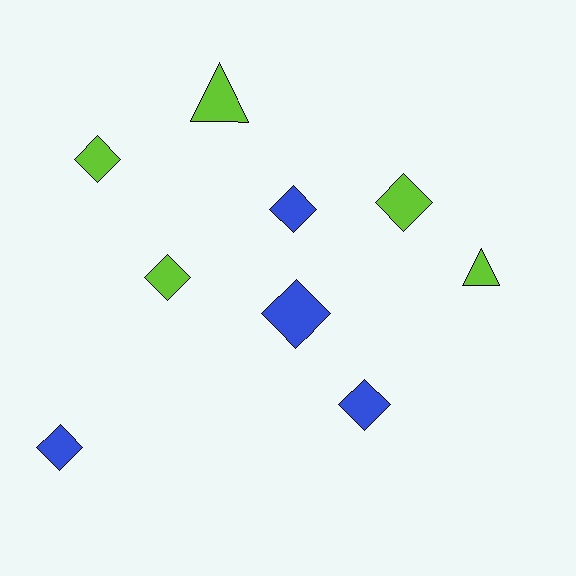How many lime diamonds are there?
There are 3 lime diamonds.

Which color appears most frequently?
Lime, with 5 objects.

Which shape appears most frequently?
Diamond, with 7 objects.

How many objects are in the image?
There are 9 objects.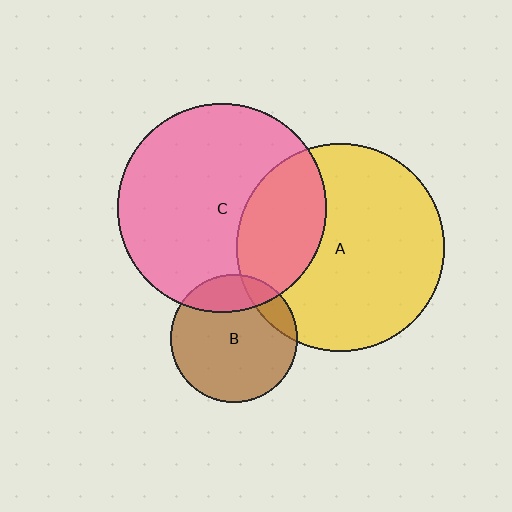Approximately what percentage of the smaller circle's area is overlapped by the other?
Approximately 30%.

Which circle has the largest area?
Circle C (pink).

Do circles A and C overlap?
Yes.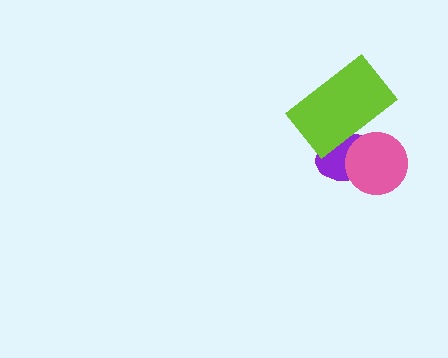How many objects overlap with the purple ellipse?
2 objects overlap with the purple ellipse.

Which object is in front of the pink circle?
The lime rectangle is in front of the pink circle.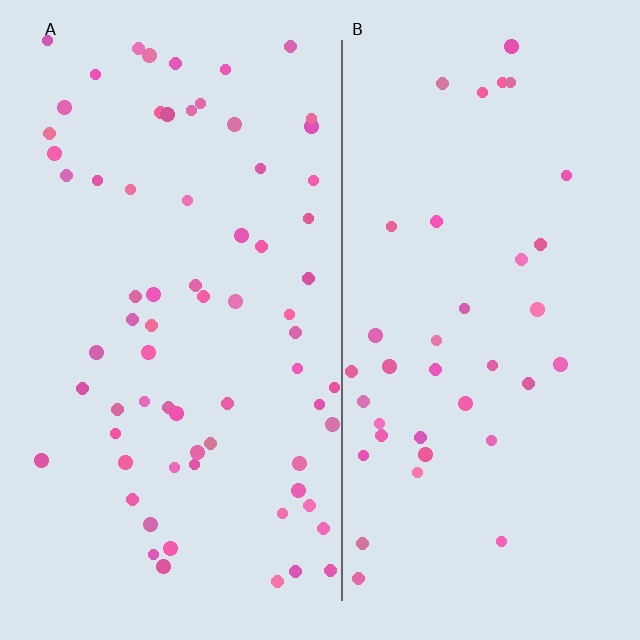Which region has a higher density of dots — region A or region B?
A (the left).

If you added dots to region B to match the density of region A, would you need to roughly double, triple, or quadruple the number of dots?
Approximately double.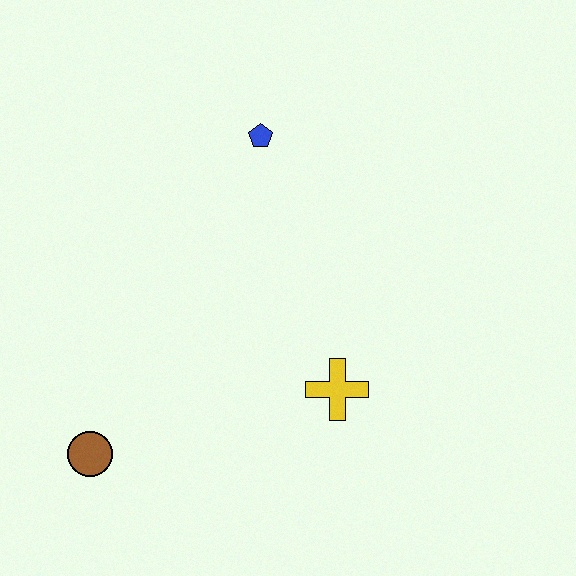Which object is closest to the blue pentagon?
The yellow cross is closest to the blue pentagon.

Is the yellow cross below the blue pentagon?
Yes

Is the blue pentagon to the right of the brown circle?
Yes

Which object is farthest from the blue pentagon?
The brown circle is farthest from the blue pentagon.